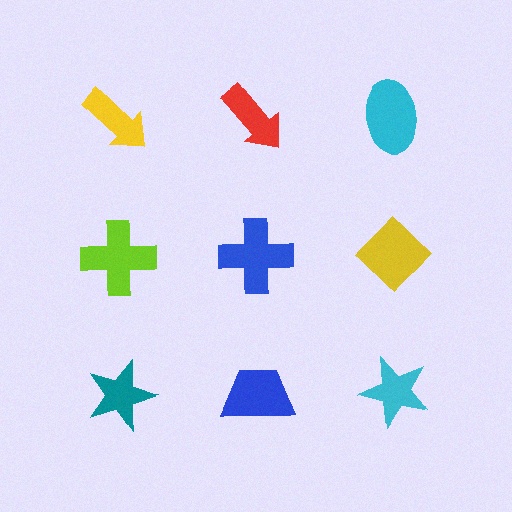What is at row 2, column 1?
A lime cross.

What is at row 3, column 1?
A teal star.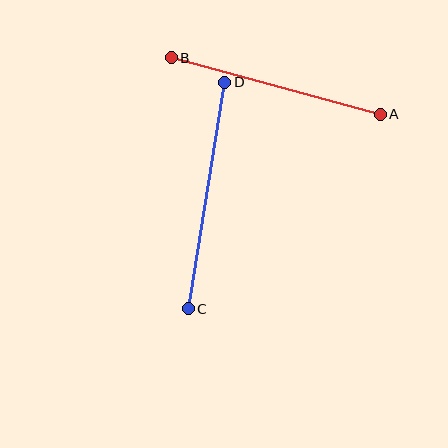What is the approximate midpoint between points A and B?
The midpoint is at approximately (276, 86) pixels.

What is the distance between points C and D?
The distance is approximately 230 pixels.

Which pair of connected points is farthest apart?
Points C and D are farthest apart.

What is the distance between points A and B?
The distance is approximately 217 pixels.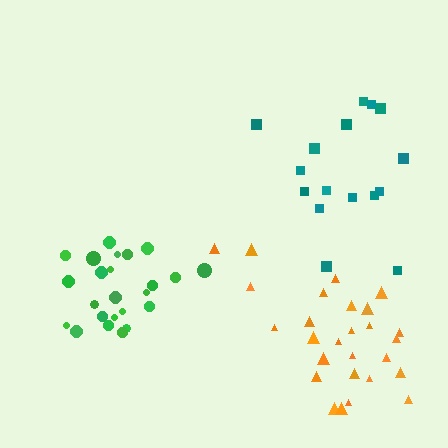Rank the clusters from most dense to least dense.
green, orange, teal.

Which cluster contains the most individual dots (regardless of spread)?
Orange (27).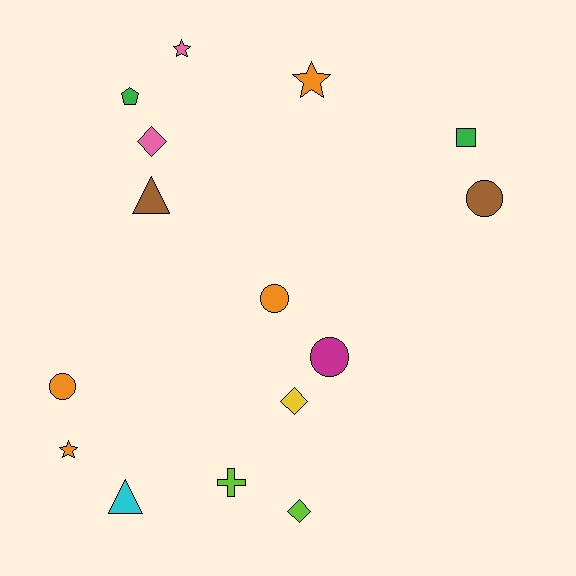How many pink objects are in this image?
There are 2 pink objects.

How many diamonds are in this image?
There are 3 diamonds.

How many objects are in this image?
There are 15 objects.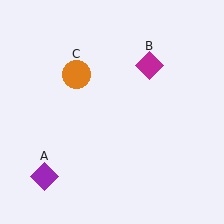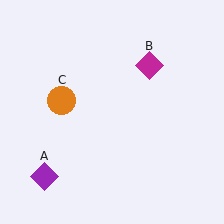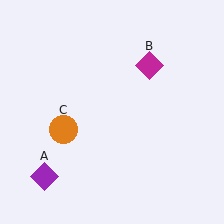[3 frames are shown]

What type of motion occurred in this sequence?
The orange circle (object C) rotated counterclockwise around the center of the scene.